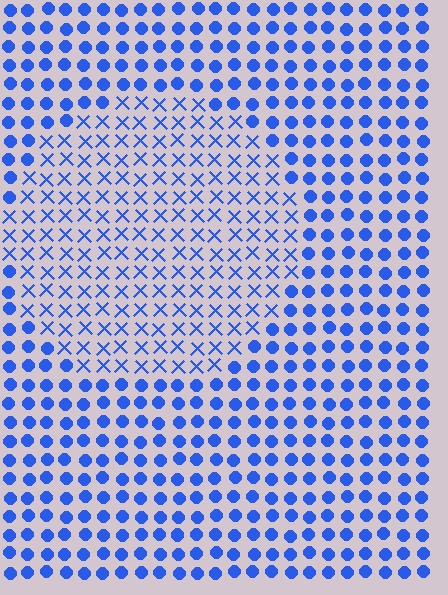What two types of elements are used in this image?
The image uses X marks inside the circle region and circles outside it.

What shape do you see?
I see a circle.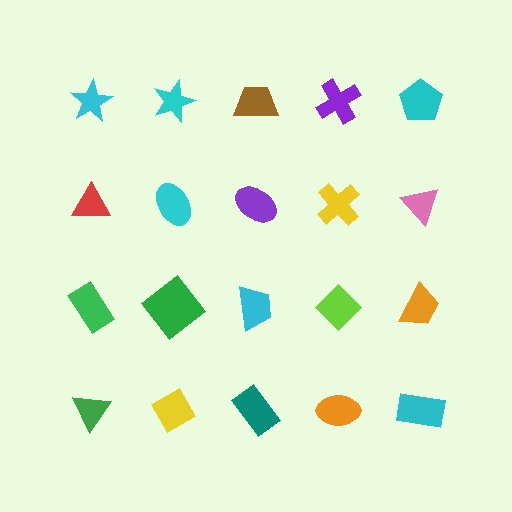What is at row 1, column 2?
A cyan star.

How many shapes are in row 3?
5 shapes.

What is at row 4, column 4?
An orange ellipse.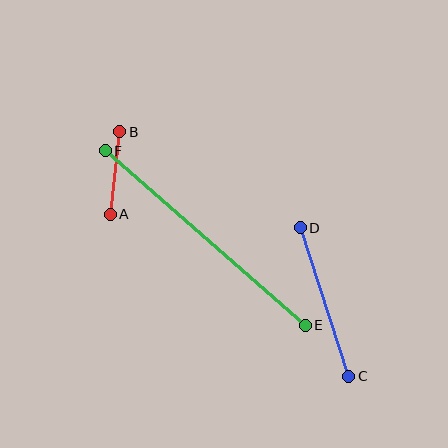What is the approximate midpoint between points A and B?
The midpoint is at approximately (115, 173) pixels.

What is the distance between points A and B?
The distance is approximately 83 pixels.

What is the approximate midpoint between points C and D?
The midpoint is at approximately (325, 302) pixels.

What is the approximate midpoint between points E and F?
The midpoint is at approximately (205, 238) pixels.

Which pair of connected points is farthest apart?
Points E and F are farthest apart.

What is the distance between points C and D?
The distance is approximately 156 pixels.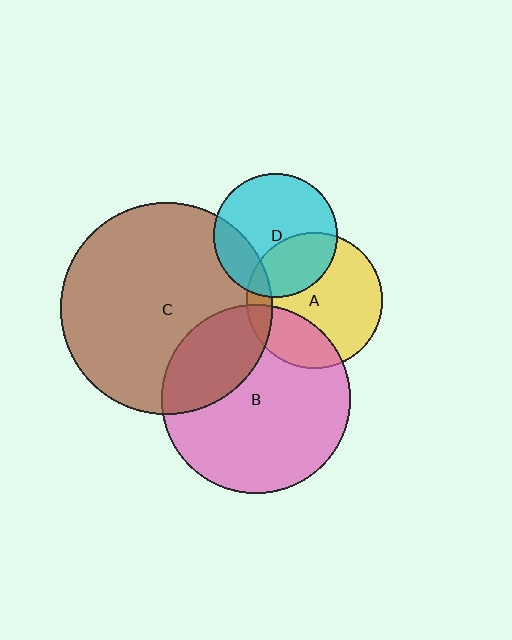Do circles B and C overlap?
Yes.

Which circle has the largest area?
Circle C (brown).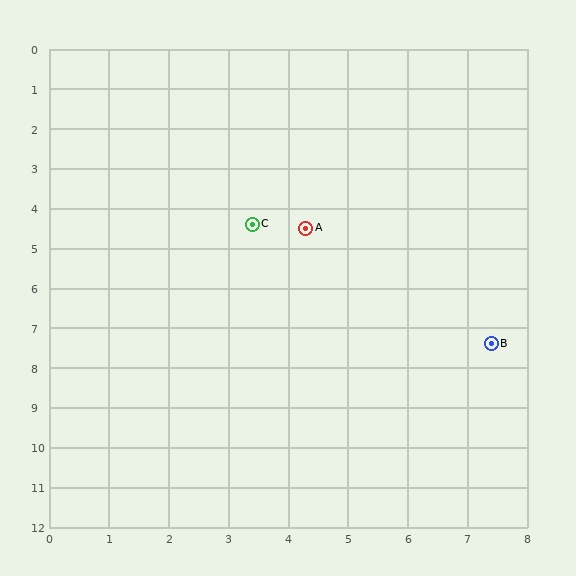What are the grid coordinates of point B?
Point B is at approximately (7.4, 7.4).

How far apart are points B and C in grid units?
Points B and C are about 5.0 grid units apart.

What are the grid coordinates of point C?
Point C is at approximately (3.4, 4.4).